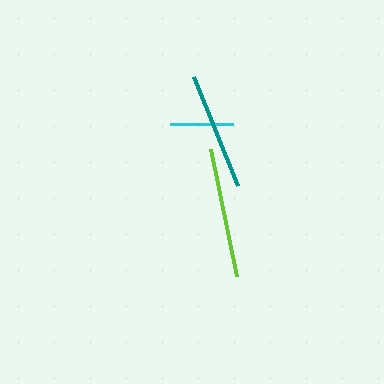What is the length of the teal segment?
The teal segment is approximately 118 pixels long.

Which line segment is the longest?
The lime line is the longest at approximately 129 pixels.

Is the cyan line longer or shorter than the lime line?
The lime line is longer than the cyan line.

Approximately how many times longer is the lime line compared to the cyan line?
The lime line is approximately 2.0 times the length of the cyan line.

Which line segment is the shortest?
The cyan line is the shortest at approximately 64 pixels.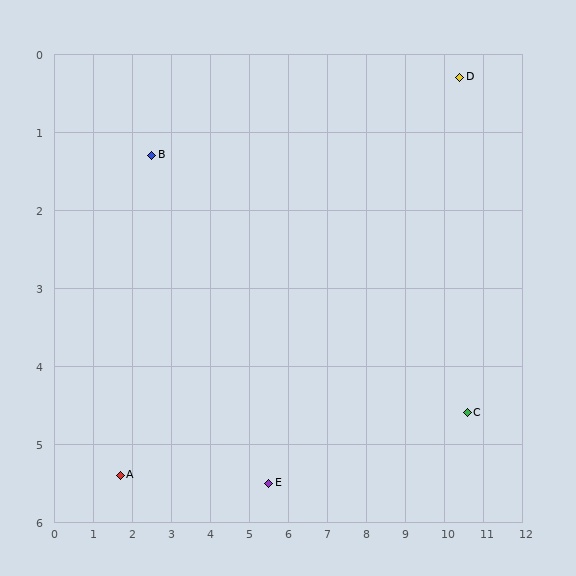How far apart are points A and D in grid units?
Points A and D are about 10.1 grid units apart.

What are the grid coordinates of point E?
Point E is at approximately (5.5, 5.5).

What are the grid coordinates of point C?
Point C is at approximately (10.6, 4.6).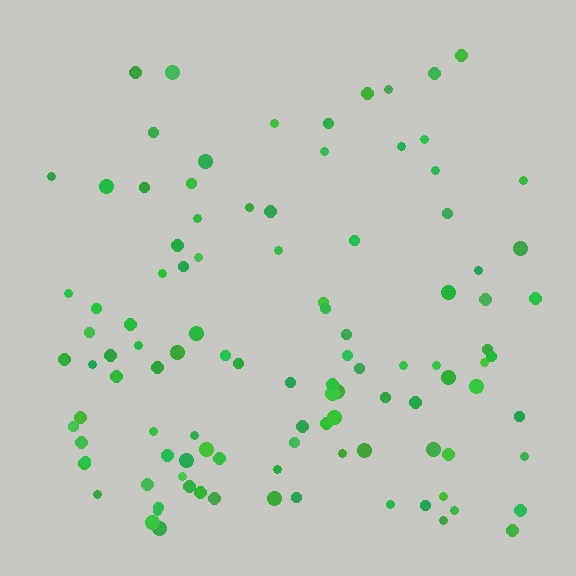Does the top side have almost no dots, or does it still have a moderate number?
Still a moderate number, just noticeably fewer than the bottom.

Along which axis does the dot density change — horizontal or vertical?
Vertical.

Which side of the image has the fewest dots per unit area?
The top.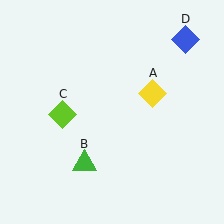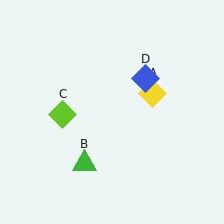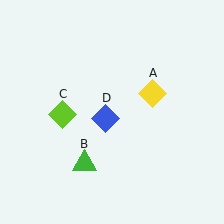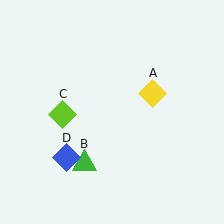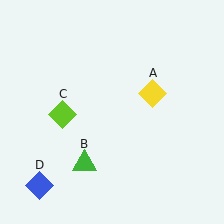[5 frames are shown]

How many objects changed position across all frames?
1 object changed position: blue diamond (object D).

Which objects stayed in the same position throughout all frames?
Yellow diamond (object A) and green triangle (object B) and lime diamond (object C) remained stationary.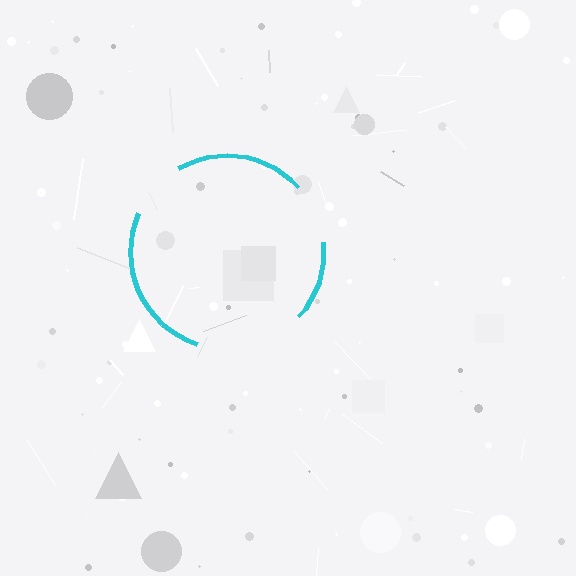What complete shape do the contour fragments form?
The contour fragments form a circle.